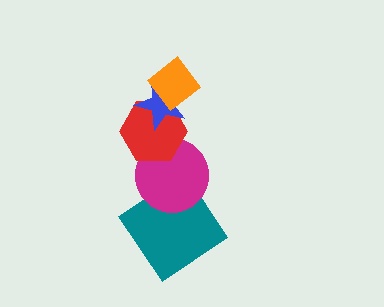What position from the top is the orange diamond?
The orange diamond is 1st from the top.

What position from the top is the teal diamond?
The teal diamond is 5th from the top.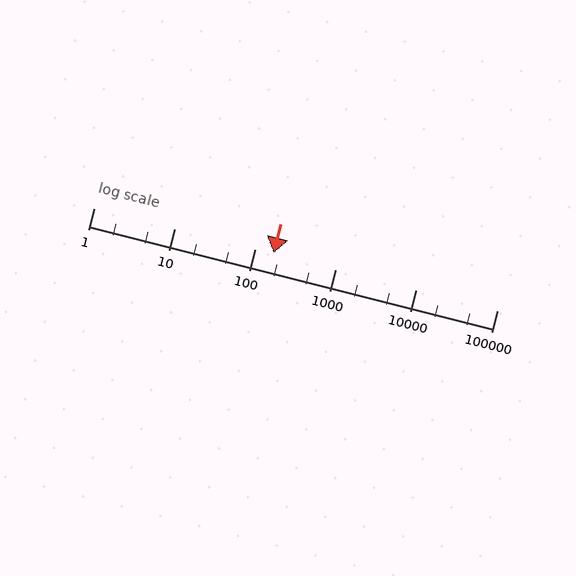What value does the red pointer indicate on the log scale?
The pointer indicates approximately 170.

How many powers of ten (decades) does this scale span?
The scale spans 5 decades, from 1 to 100000.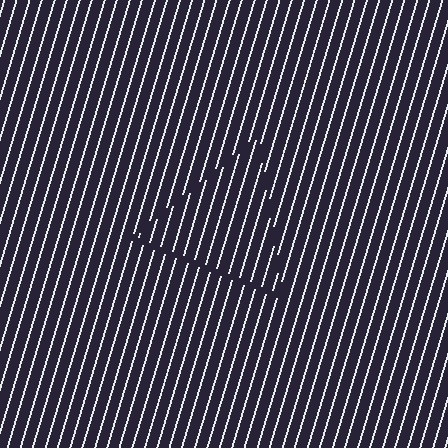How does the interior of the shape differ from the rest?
The interior of the shape contains the same grating, shifted by half a period — the contour is defined by the phase discontinuity where line-ends from the inner and outer gratings abut.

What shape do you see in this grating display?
An illusory triangle. The interior of the shape contains the same grating, shifted by half a period — the contour is defined by the phase discontinuity where line-ends from the inner and outer gratings abut.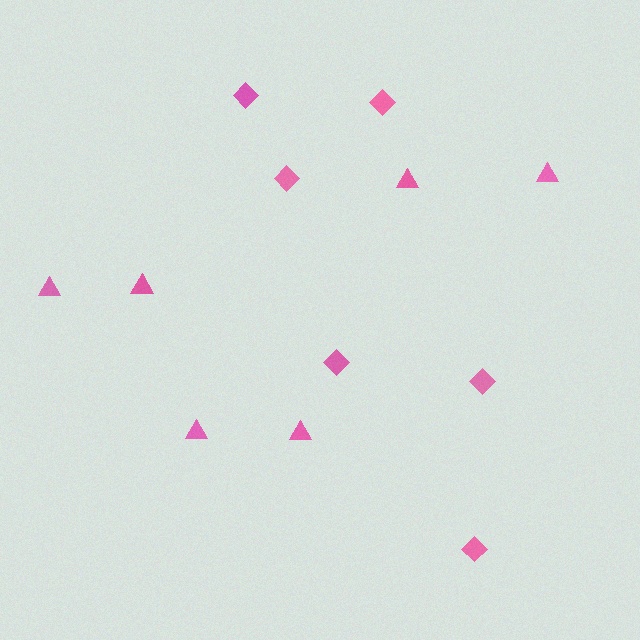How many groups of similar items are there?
There are 2 groups: one group of triangles (6) and one group of diamonds (6).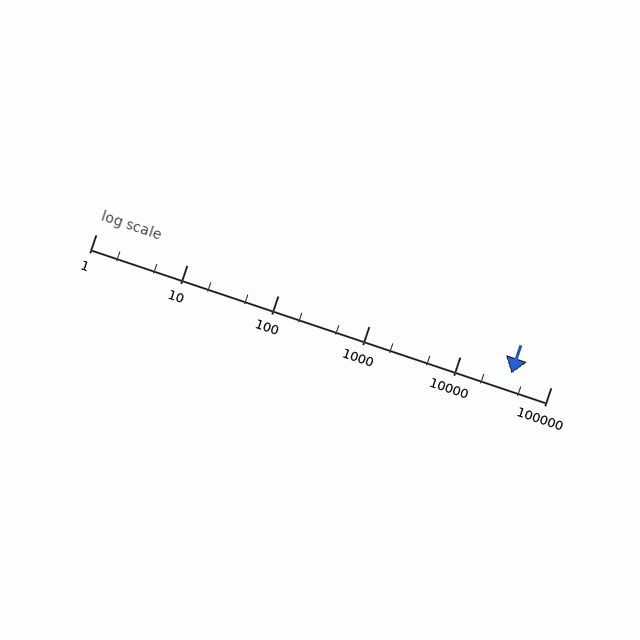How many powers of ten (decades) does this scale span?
The scale spans 5 decades, from 1 to 100000.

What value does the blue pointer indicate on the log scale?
The pointer indicates approximately 37000.